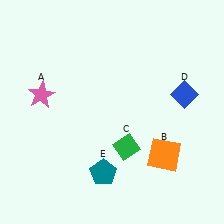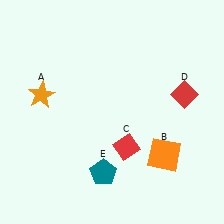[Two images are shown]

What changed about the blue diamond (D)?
In Image 1, D is blue. In Image 2, it changed to red.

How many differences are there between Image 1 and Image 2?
There are 3 differences between the two images.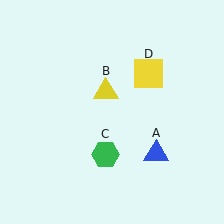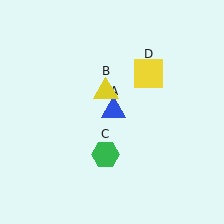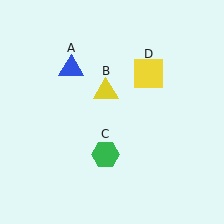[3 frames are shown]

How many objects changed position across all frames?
1 object changed position: blue triangle (object A).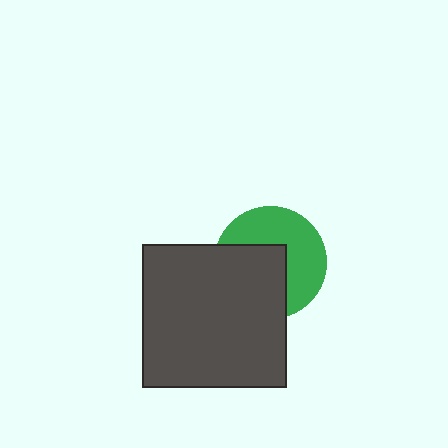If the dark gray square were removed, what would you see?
You would see the complete green circle.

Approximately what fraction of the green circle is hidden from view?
Roughly 48% of the green circle is hidden behind the dark gray square.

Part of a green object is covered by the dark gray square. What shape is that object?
It is a circle.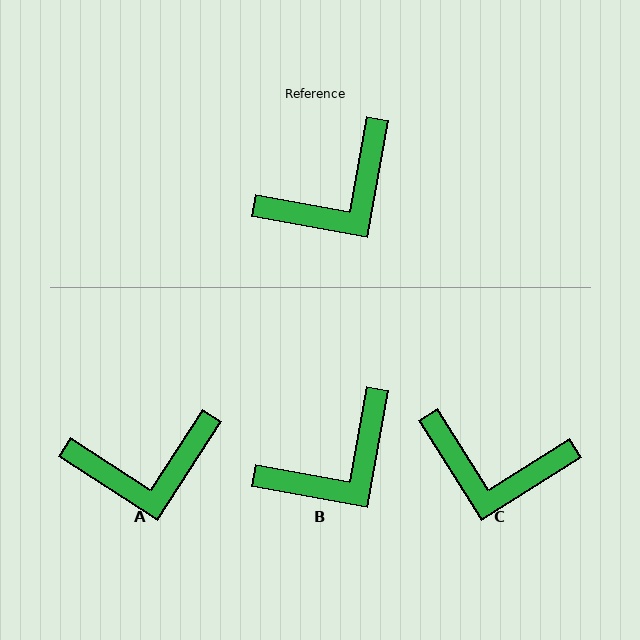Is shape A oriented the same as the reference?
No, it is off by about 23 degrees.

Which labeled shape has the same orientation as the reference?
B.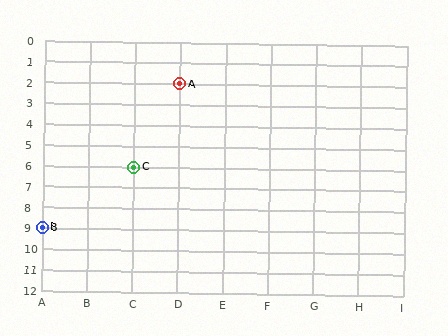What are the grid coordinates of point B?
Point B is at grid coordinates (A, 9).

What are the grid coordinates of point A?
Point A is at grid coordinates (D, 2).